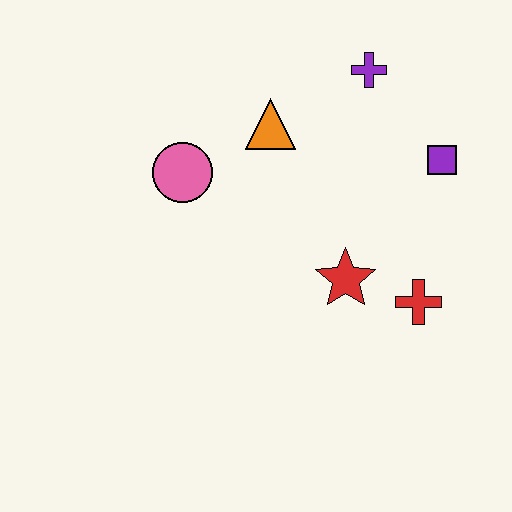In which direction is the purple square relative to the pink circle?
The purple square is to the right of the pink circle.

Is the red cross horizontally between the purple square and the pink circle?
Yes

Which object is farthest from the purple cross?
The red cross is farthest from the purple cross.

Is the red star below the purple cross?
Yes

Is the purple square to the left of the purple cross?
No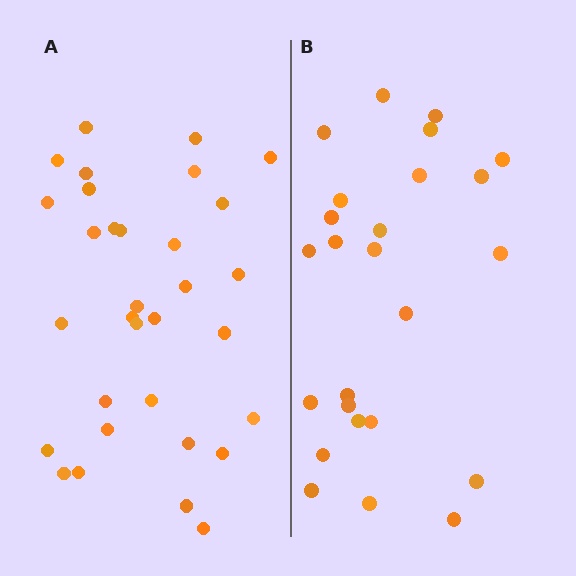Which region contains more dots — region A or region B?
Region A (the left region) has more dots.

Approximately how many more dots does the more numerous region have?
Region A has roughly 8 or so more dots than region B.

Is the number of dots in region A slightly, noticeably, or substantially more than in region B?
Region A has noticeably more, but not dramatically so. The ratio is roughly 1.3 to 1.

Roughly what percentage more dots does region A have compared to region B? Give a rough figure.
About 30% more.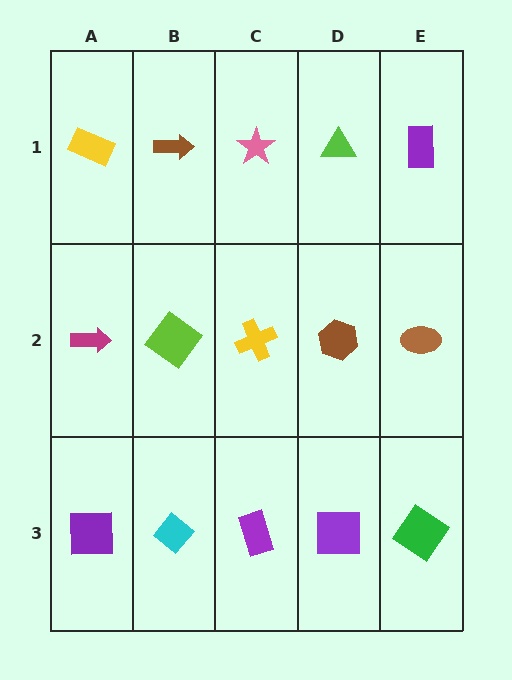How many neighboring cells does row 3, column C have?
3.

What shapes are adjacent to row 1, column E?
A brown ellipse (row 2, column E), a lime triangle (row 1, column D).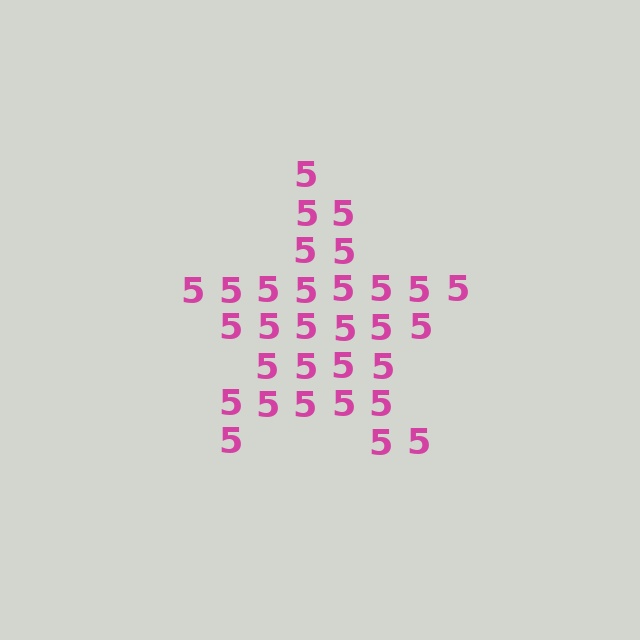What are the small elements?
The small elements are digit 5's.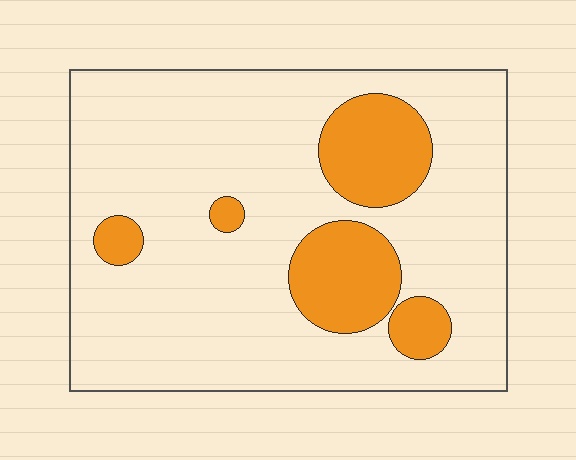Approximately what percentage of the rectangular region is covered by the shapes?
Approximately 20%.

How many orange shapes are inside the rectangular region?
5.